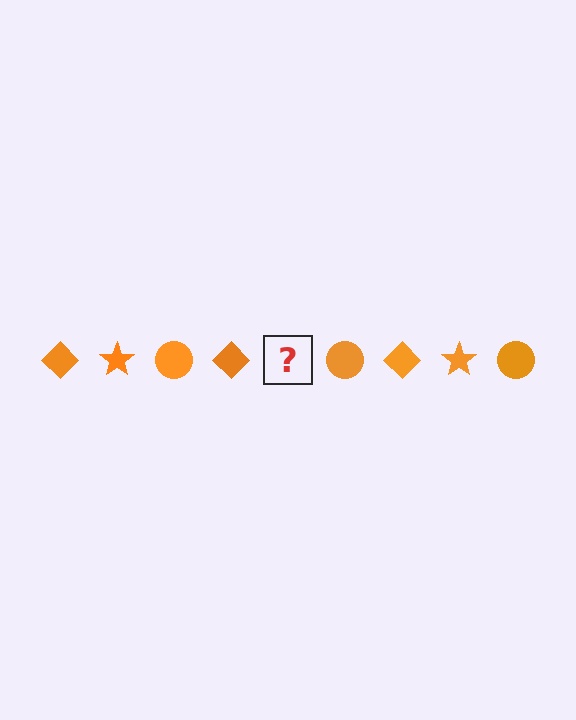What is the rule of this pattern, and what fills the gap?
The rule is that the pattern cycles through diamond, star, circle shapes in orange. The gap should be filled with an orange star.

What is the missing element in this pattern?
The missing element is an orange star.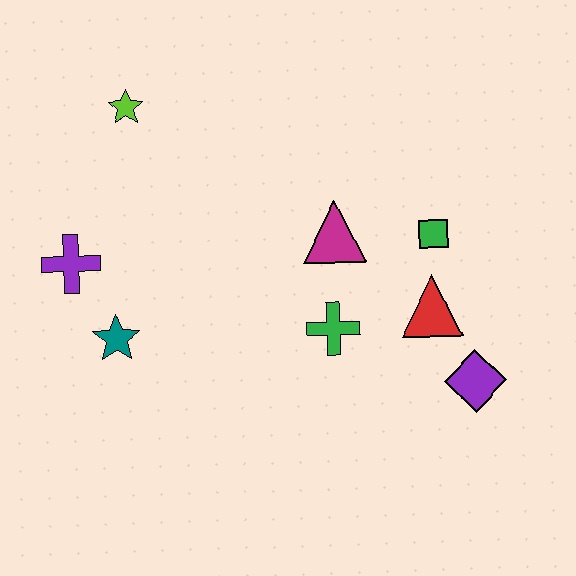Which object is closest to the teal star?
The purple cross is closest to the teal star.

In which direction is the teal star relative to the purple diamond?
The teal star is to the left of the purple diamond.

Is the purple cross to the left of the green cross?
Yes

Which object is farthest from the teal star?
The purple diamond is farthest from the teal star.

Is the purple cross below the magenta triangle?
Yes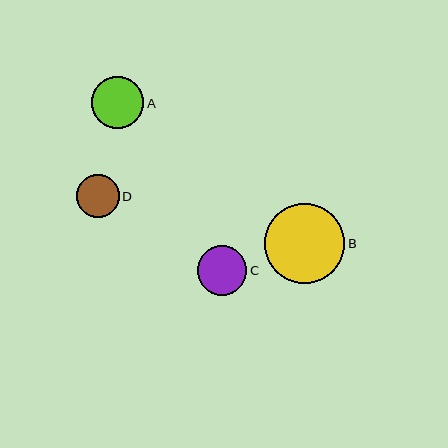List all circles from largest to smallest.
From largest to smallest: B, A, C, D.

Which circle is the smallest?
Circle D is the smallest with a size of approximately 43 pixels.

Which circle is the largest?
Circle B is the largest with a size of approximately 80 pixels.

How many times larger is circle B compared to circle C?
Circle B is approximately 1.6 times the size of circle C.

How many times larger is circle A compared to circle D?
Circle A is approximately 1.2 times the size of circle D.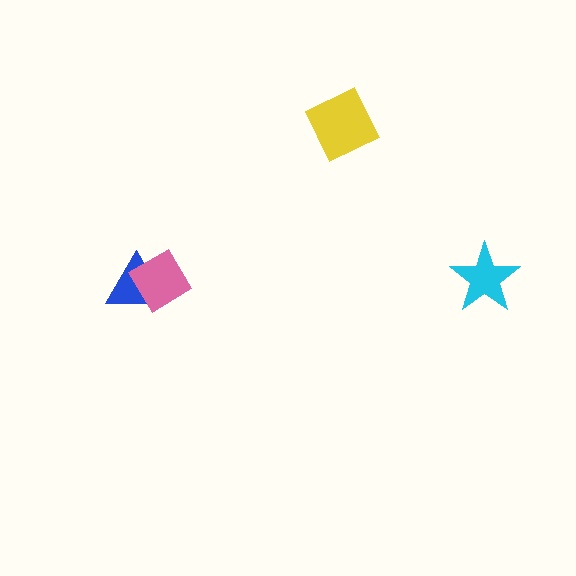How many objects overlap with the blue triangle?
1 object overlaps with the blue triangle.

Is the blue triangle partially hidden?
Yes, it is partially covered by another shape.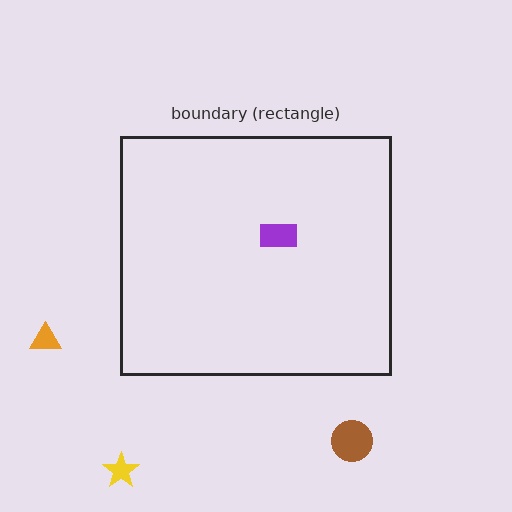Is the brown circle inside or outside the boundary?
Outside.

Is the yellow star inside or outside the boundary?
Outside.